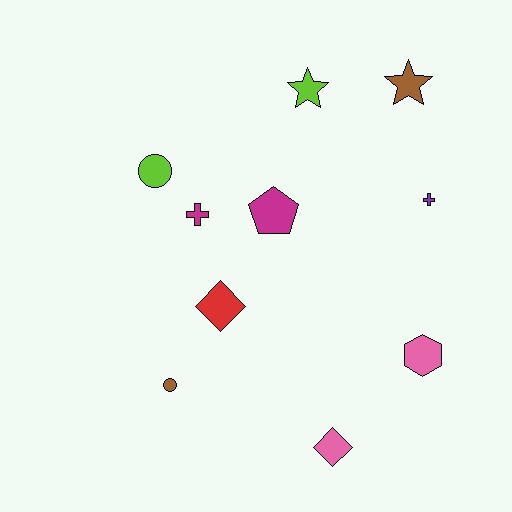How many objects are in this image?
There are 10 objects.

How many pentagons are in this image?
There is 1 pentagon.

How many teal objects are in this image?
There are no teal objects.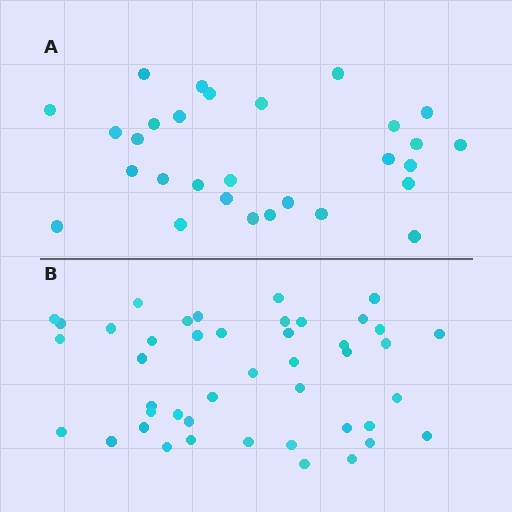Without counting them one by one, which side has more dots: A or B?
Region B (the bottom region) has more dots.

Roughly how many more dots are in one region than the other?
Region B has approximately 15 more dots than region A.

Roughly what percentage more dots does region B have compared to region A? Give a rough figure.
About 50% more.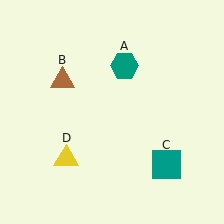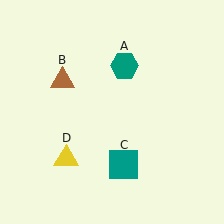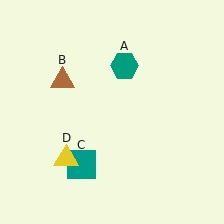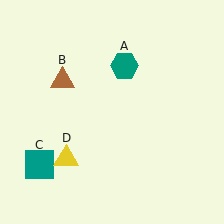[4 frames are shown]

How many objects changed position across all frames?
1 object changed position: teal square (object C).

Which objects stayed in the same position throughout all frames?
Teal hexagon (object A) and brown triangle (object B) and yellow triangle (object D) remained stationary.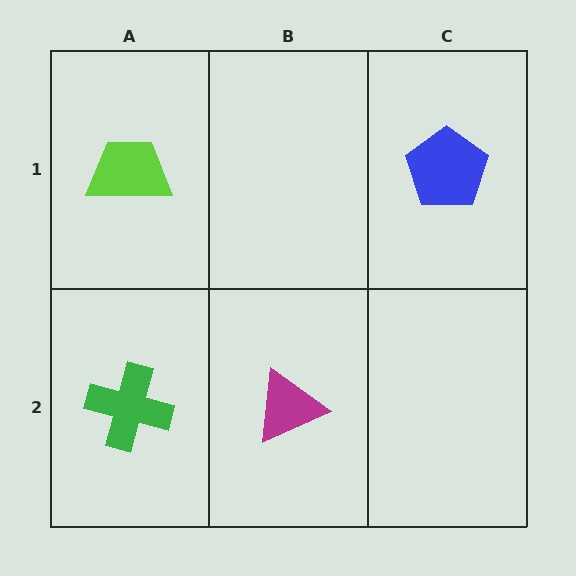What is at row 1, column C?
A blue pentagon.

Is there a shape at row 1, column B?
No, that cell is empty.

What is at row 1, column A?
A lime trapezoid.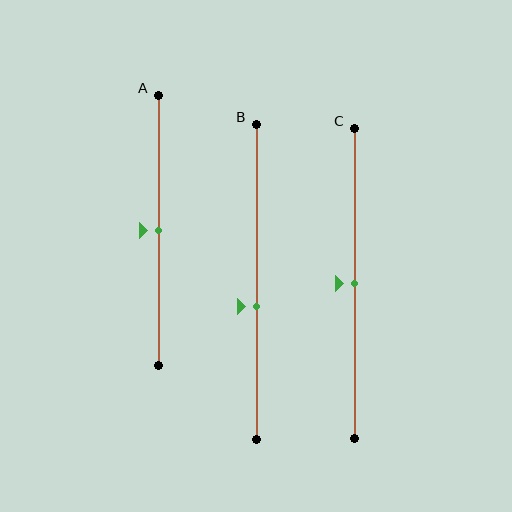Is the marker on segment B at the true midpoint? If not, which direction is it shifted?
No, the marker on segment B is shifted downward by about 8% of the segment length.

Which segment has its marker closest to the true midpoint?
Segment A has its marker closest to the true midpoint.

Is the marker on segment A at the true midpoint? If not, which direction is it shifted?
Yes, the marker on segment A is at the true midpoint.